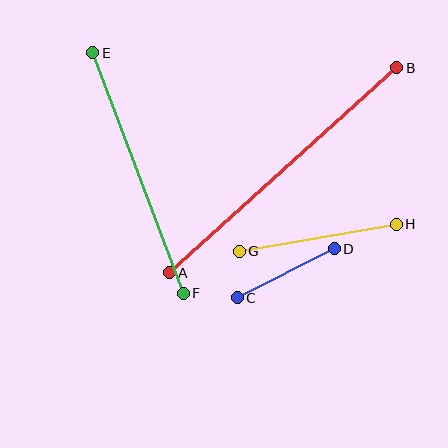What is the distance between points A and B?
The distance is approximately 306 pixels.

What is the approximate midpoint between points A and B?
The midpoint is at approximately (283, 170) pixels.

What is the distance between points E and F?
The distance is approximately 257 pixels.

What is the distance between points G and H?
The distance is approximately 159 pixels.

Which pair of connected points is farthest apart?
Points A and B are farthest apart.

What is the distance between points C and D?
The distance is approximately 108 pixels.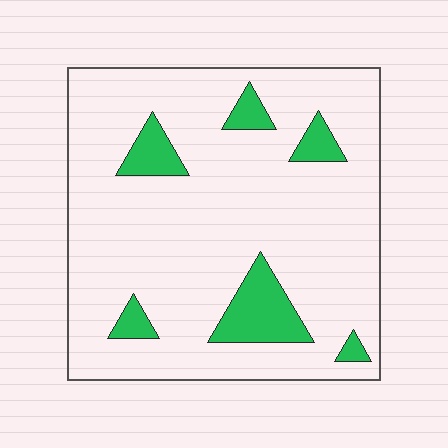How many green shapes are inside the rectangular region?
6.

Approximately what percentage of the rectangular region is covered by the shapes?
Approximately 15%.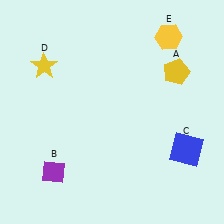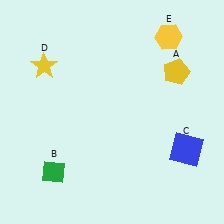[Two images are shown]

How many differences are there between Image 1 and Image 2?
There is 1 difference between the two images.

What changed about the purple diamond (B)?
In Image 1, B is purple. In Image 2, it changed to green.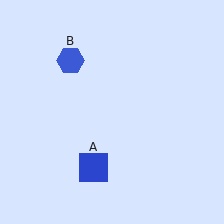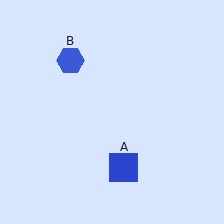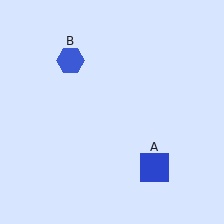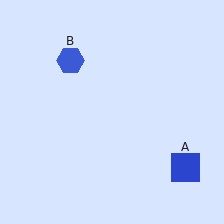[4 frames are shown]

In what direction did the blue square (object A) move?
The blue square (object A) moved right.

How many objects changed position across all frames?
1 object changed position: blue square (object A).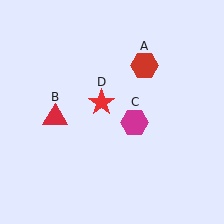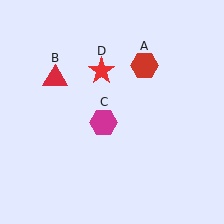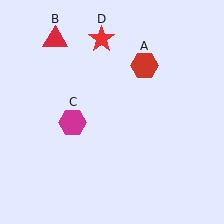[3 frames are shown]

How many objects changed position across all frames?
3 objects changed position: red triangle (object B), magenta hexagon (object C), red star (object D).